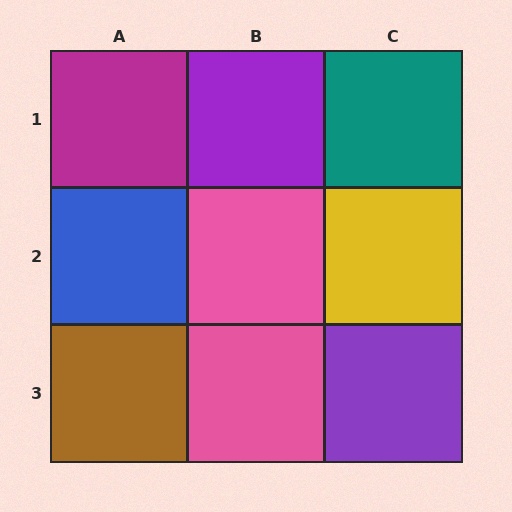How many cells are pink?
2 cells are pink.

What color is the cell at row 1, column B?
Purple.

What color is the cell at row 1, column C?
Teal.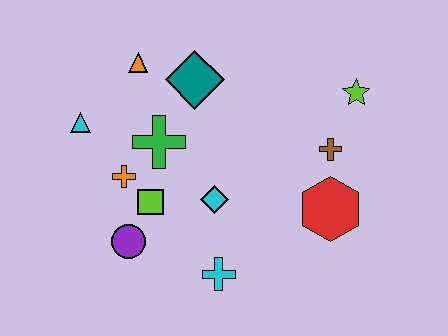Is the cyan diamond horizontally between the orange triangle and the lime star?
Yes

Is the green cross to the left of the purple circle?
No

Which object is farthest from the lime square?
The lime star is farthest from the lime square.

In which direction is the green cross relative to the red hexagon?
The green cross is to the left of the red hexagon.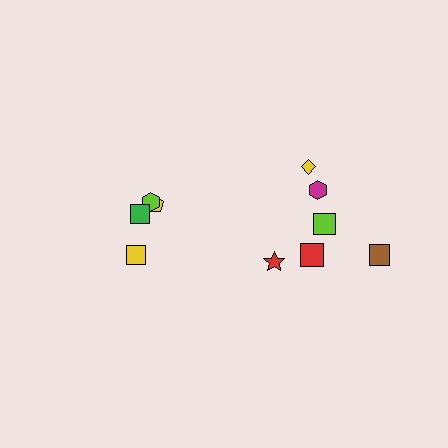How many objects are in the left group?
There are 4 objects.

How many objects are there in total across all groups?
There are 10 objects.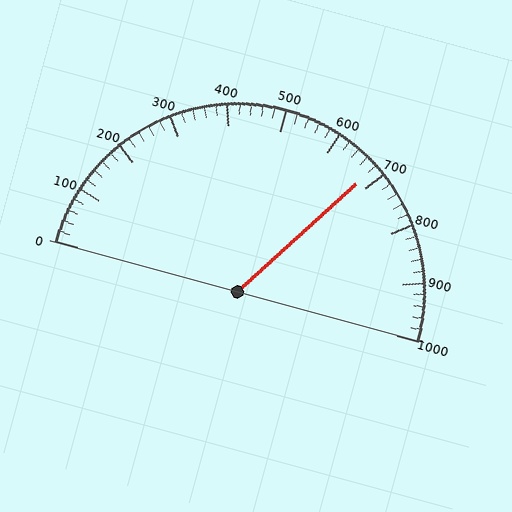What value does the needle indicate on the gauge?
The needle indicates approximately 680.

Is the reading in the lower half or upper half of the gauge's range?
The reading is in the upper half of the range (0 to 1000).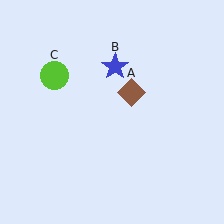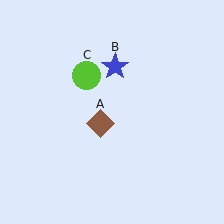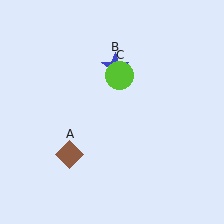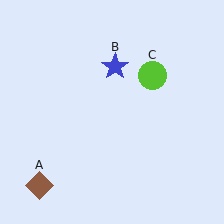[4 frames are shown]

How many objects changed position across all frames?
2 objects changed position: brown diamond (object A), lime circle (object C).